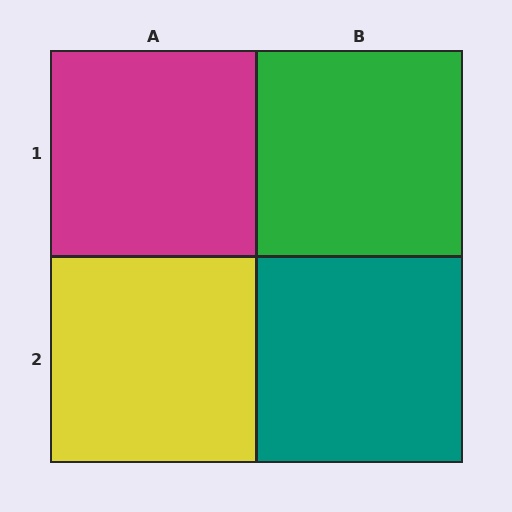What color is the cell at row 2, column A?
Yellow.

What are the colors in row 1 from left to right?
Magenta, green.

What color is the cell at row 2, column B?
Teal.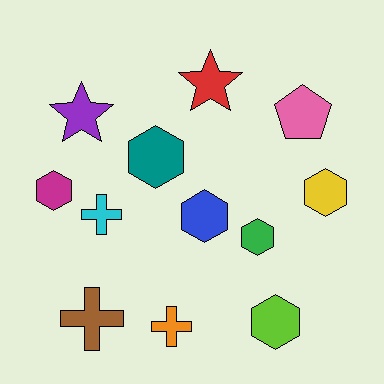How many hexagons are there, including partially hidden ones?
There are 6 hexagons.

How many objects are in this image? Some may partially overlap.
There are 12 objects.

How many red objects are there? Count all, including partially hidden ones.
There is 1 red object.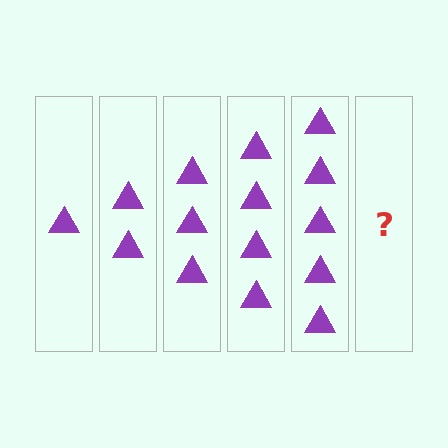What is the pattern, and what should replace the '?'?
The pattern is that each step adds one more triangle. The '?' should be 6 triangles.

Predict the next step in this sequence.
The next step is 6 triangles.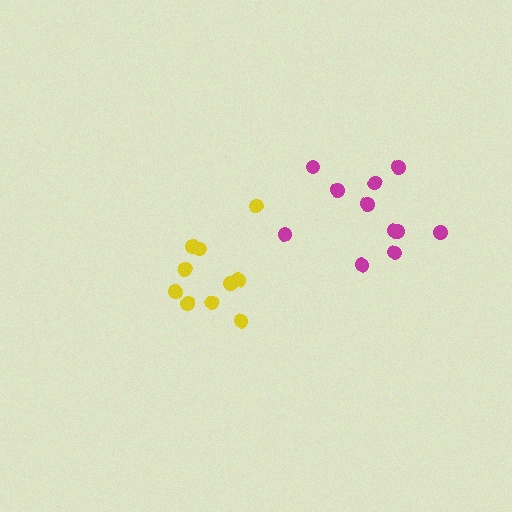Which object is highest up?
The magenta cluster is topmost.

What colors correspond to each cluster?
The clusters are colored: yellow, magenta.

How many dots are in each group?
Group 1: 10 dots, Group 2: 11 dots (21 total).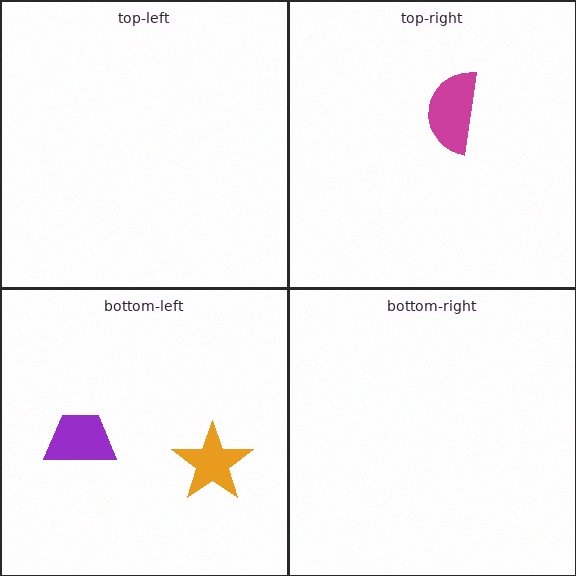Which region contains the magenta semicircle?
The top-right region.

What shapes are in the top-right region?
The magenta semicircle.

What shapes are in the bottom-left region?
The purple trapezoid, the orange star.